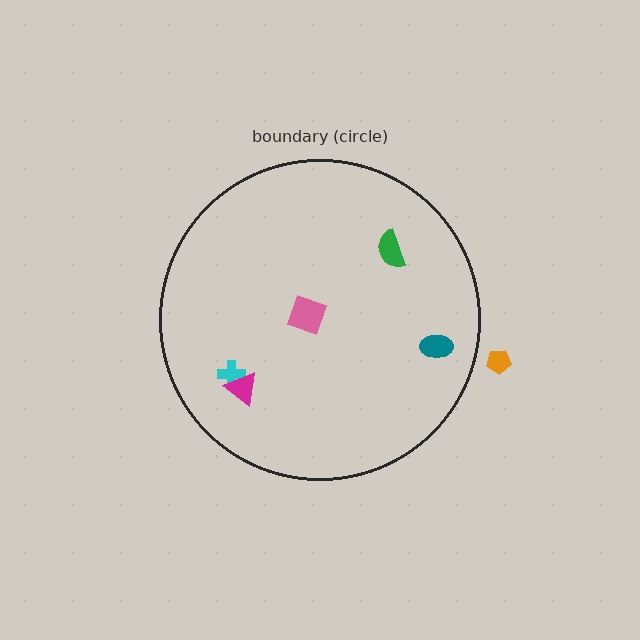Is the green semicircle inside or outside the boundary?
Inside.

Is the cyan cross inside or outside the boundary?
Inside.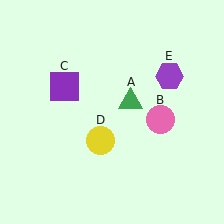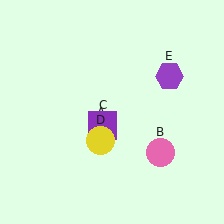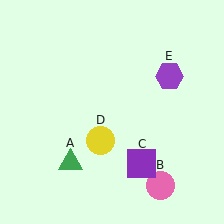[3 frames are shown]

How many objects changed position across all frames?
3 objects changed position: green triangle (object A), pink circle (object B), purple square (object C).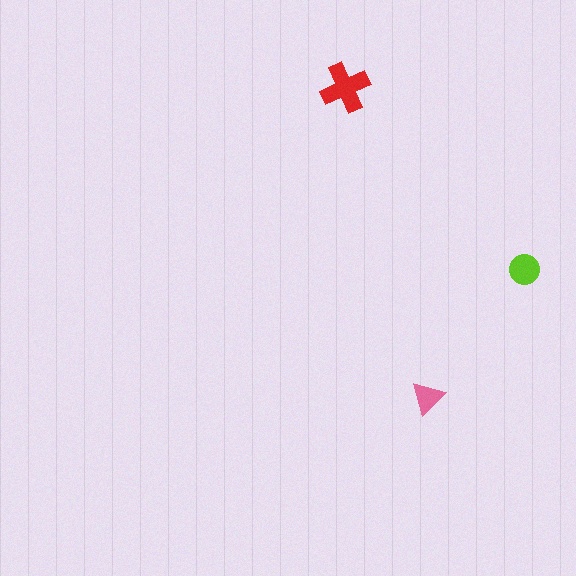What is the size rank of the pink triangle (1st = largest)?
3rd.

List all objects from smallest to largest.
The pink triangle, the lime circle, the red cross.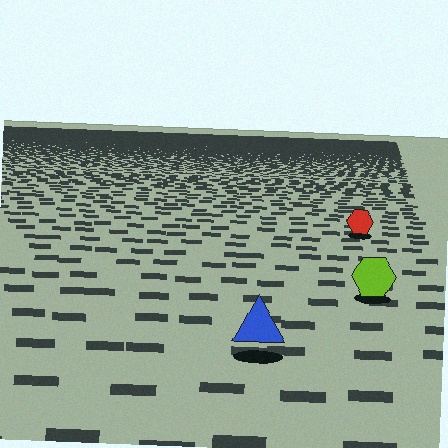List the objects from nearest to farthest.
From nearest to farthest: the blue triangle, the lime hexagon, the red hexagon.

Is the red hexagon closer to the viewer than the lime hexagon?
No. The lime hexagon is closer — you can tell from the texture gradient: the ground texture is coarser near it.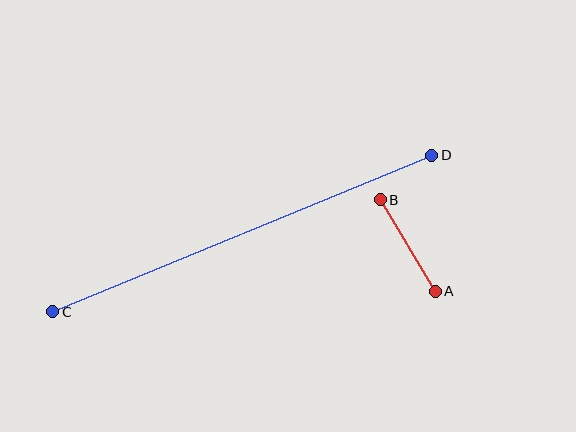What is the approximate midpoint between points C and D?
The midpoint is at approximately (242, 233) pixels.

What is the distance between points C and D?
The distance is approximately 410 pixels.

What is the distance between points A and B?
The distance is approximately 107 pixels.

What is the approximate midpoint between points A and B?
The midpoint is at approximately (408, 245) pixels.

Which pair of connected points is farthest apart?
Points C and D are farthest apart.